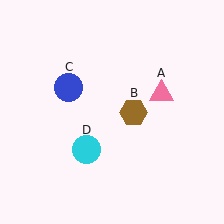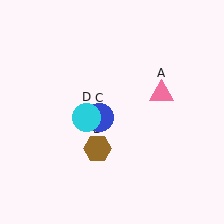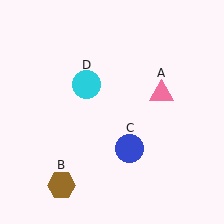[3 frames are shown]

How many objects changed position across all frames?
3 objects changed position: brown hexagon (object B), blue circle (object C), cyan circle (object D).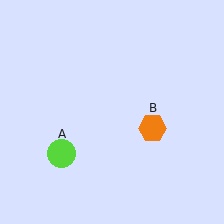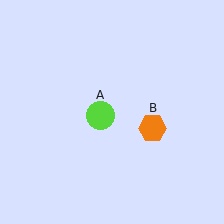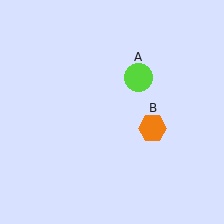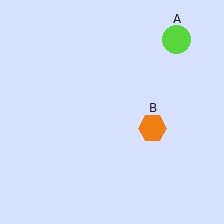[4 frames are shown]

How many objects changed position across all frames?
1 object changed position: lime circle (object A).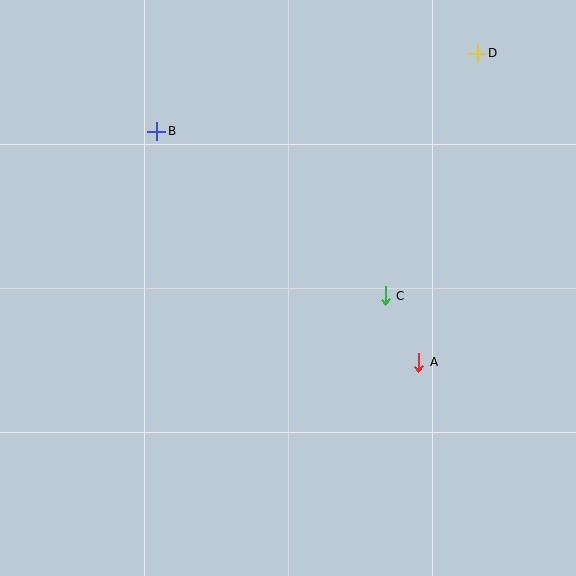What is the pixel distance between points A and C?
The distance between A and C is 75 pixels.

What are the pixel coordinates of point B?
Point B is at (157, 131).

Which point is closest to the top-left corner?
Point B is closest to the top-left corner.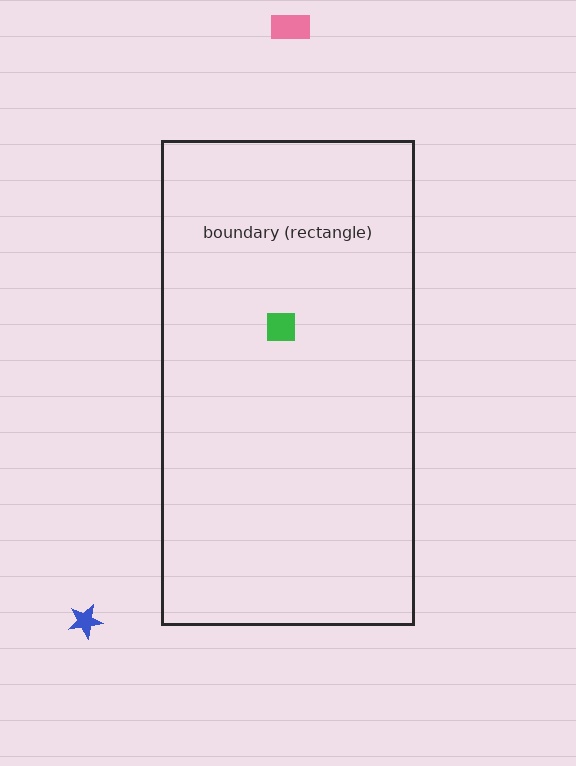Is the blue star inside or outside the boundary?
Outside.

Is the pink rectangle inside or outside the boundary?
Outside.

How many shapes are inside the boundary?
1 inside, 2 outside.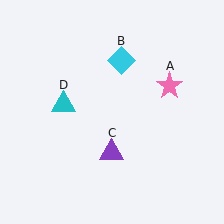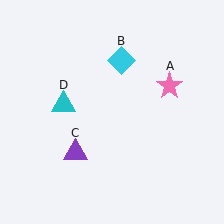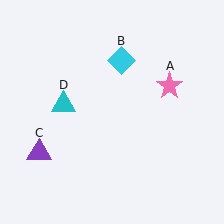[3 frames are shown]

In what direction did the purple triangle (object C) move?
The purple triangle (object C) moved left.